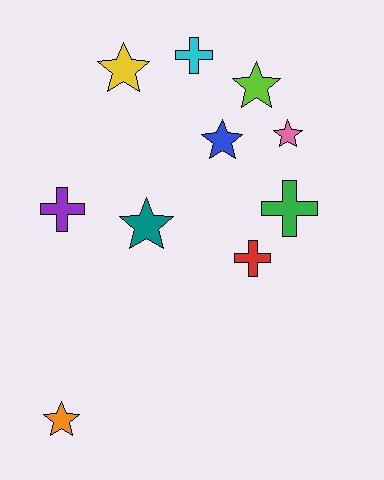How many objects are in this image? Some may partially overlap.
There are 10 objects.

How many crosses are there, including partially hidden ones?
There are 4 crosses.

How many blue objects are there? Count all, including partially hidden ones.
There is 1 blue object.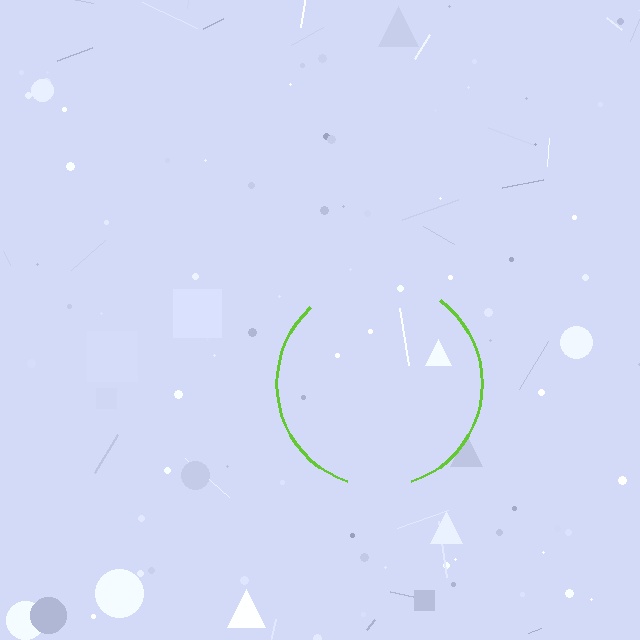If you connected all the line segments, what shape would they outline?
They would outline a circle.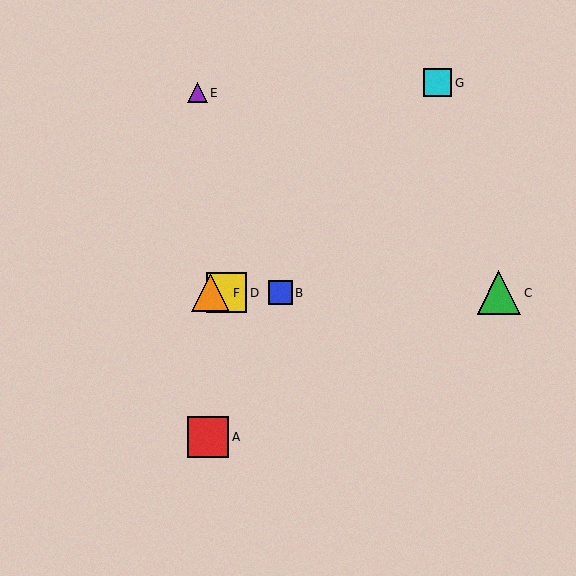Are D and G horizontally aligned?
No, D is at y≈293 and G is at y≈83.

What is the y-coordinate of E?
Object E is at y≈93.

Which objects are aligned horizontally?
Objects B, C, D, F are aligned horizontally.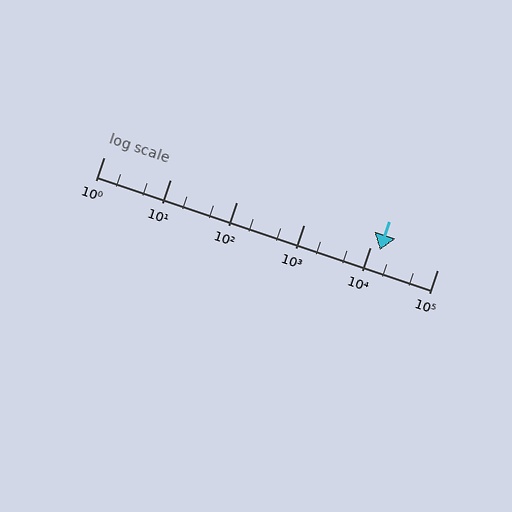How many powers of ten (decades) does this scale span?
The scale spans 5 decades, from 1 to 100000.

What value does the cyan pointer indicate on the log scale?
The pointer indicates approximately 14000.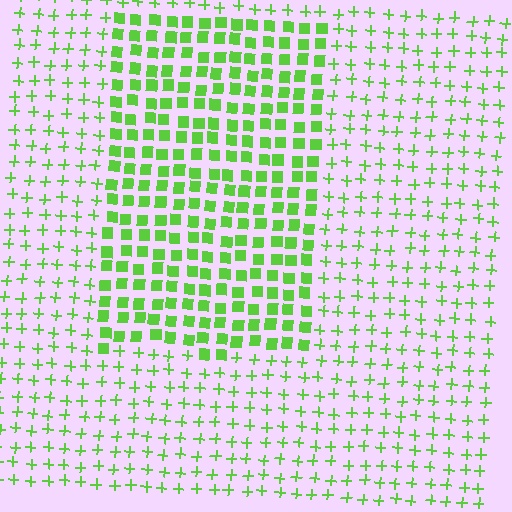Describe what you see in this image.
The image is filled with small lime elements arranged in a uniform grid. A rectangle-shaped region contains squares, while the surrounding area contains plus signs. The boundary is defined purely by the change in element shape.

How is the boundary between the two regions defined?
The boundary is defined by a change in element shape: squares inside vs. plus signs outside. All elements share the same color and spacing.